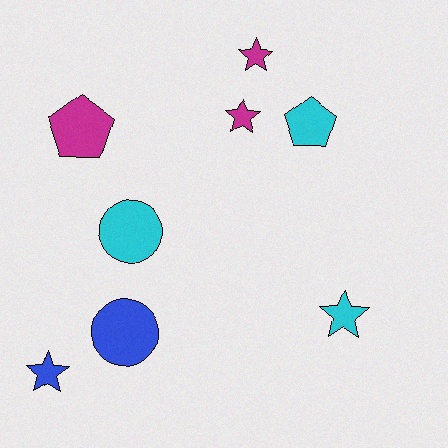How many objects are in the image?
There are 8 objects.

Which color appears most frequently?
Magenta, with 3 objects.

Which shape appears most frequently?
Star, with 4 objects.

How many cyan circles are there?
There is 1 cyan circle.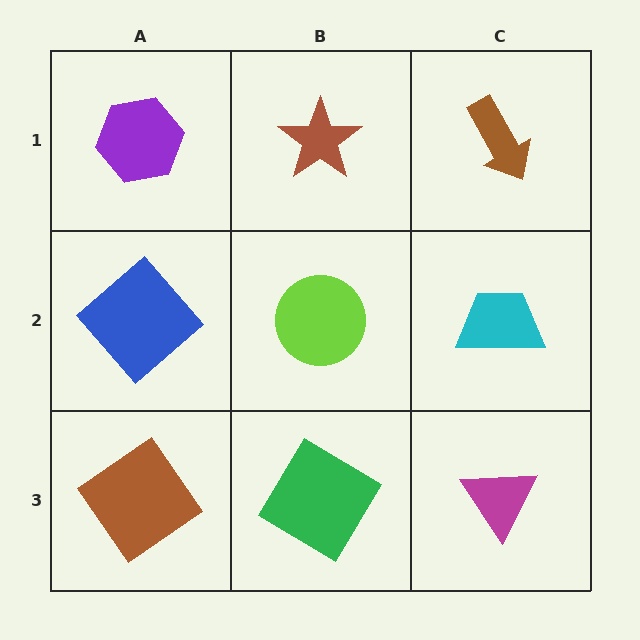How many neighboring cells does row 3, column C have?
2.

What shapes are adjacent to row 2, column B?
A brown star (row 1, column B), a green diamond (row 3, column B), a blue diamond (row 2, column A), a cyan trapezoid (row 2, column C).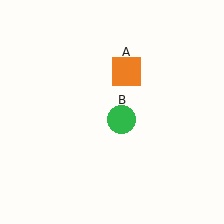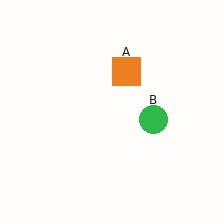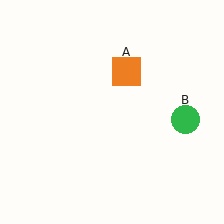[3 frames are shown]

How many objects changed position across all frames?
1 object changed position: green circle (object B).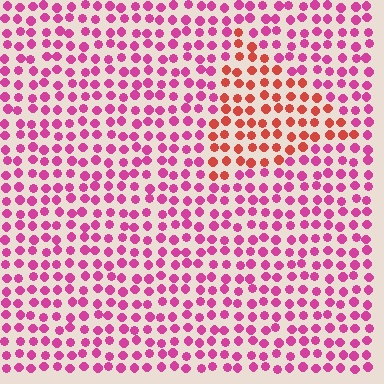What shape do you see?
I see a triangle.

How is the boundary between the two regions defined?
The boundary is defined purely by a slight shift in hue (about 41 degrees). Spacing, size, and orientation are identical on both sides.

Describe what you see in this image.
The image is filled with small magenta elements in a uniform arrangement. A triangle-shaped region is visible where the elements are tinted to a slightly different hue, forming a subtle color boundary.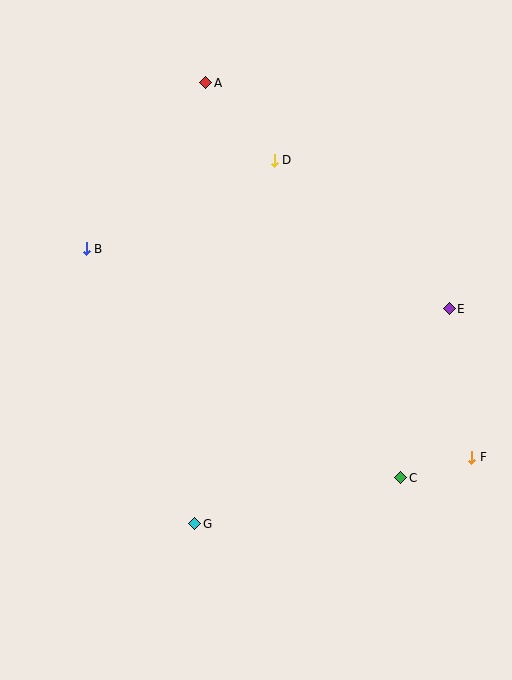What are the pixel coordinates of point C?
Point C is at (401, 478).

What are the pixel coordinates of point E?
Point E is at (449, 309).